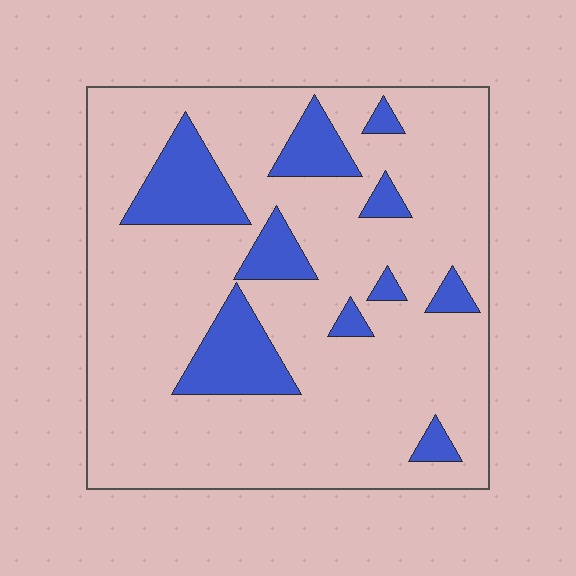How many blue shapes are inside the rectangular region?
10.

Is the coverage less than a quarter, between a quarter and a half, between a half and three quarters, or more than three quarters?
Less than a quarter.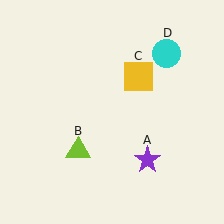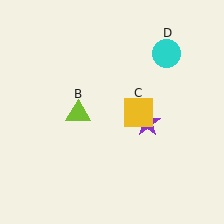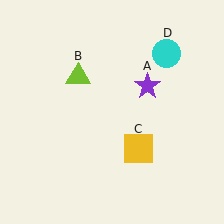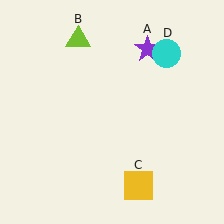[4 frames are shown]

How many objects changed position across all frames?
3 objects changed position: purple star (object A), lime triangle (object B), yellow square (object C).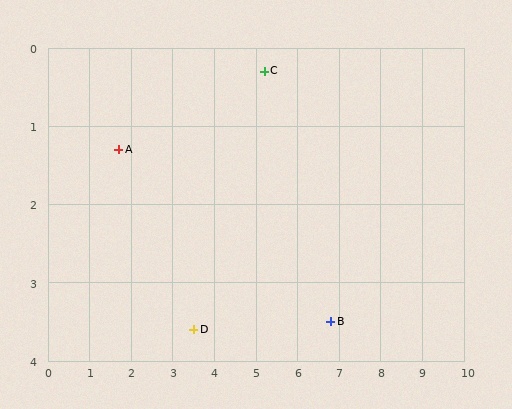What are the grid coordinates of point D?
Point D is at approximately (3.5, 3.6).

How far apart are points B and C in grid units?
Points B and C are about 3.6 grid units apart.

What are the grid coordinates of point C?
Point C is at approximately (5.2, 0.3).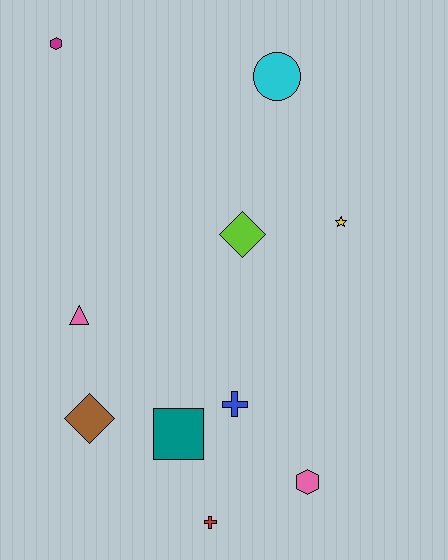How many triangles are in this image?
There is 1 triangle.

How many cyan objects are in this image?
There is 1 cyan object.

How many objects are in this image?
There are 10 objects.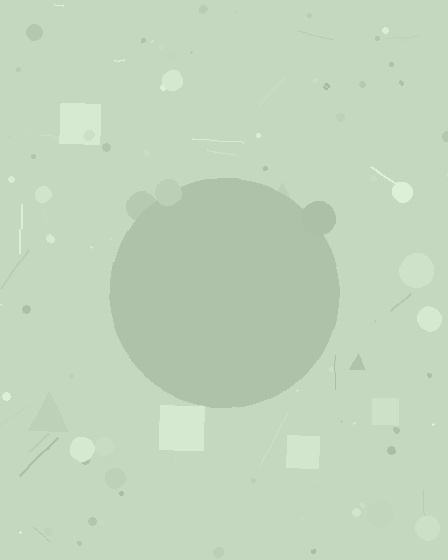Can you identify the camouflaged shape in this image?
The camouflaged shape is a circle.